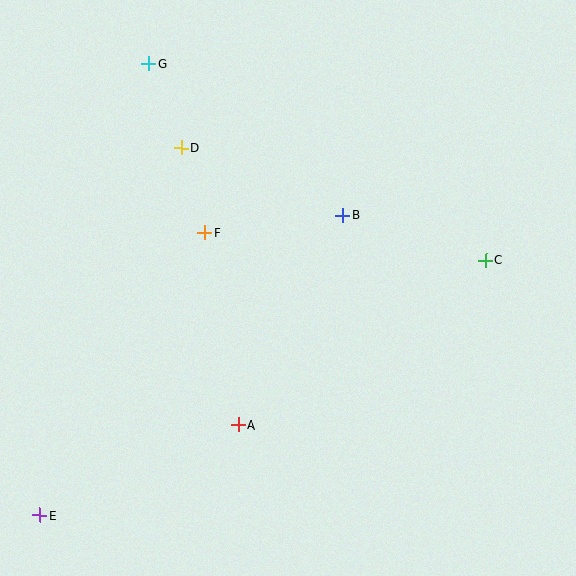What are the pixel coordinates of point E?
Point E is at (40, 515).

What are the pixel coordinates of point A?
Point A is at (238, 425).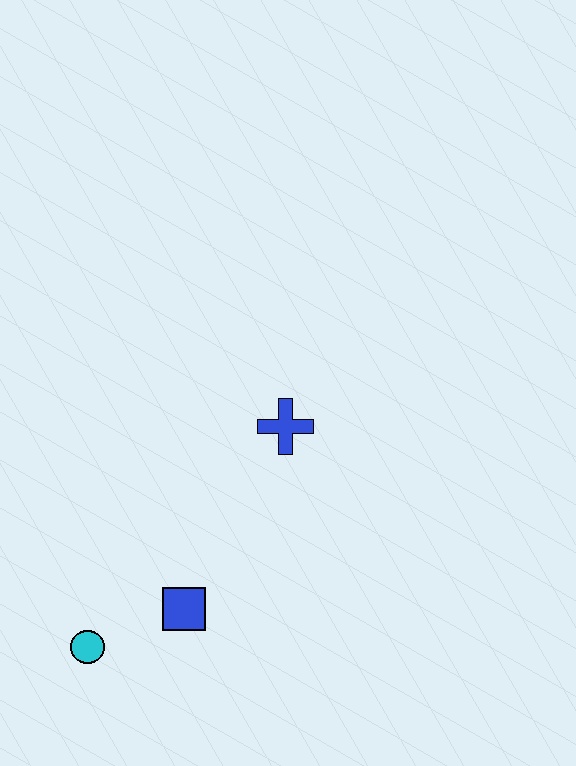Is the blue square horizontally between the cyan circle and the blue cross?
Yes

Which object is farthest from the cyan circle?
The blue cross is farthest from the cyan circle.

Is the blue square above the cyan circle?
Yes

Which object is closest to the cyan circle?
The blue square is closest to the cyan circle.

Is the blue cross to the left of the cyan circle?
No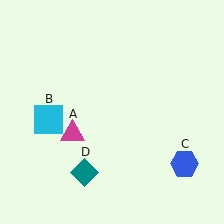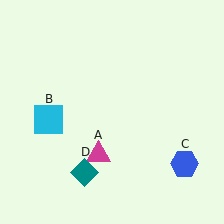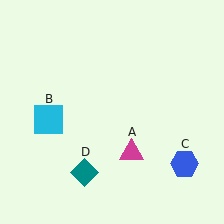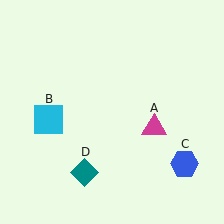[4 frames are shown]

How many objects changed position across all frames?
1 object changed position: magenta triangle (object A).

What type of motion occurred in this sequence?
The magenta triangle (object A) rotated counterclockwise around the center of the scene.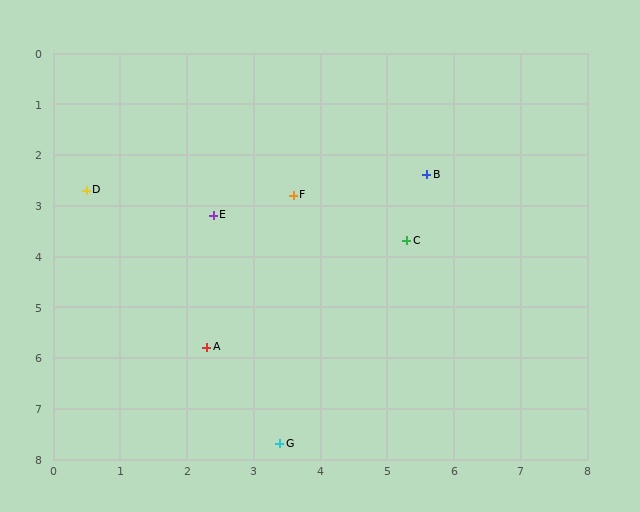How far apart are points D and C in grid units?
Points D and C are about 4.9 grid units apart.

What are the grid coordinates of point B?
Point B is at approximately (5.6, 2.4).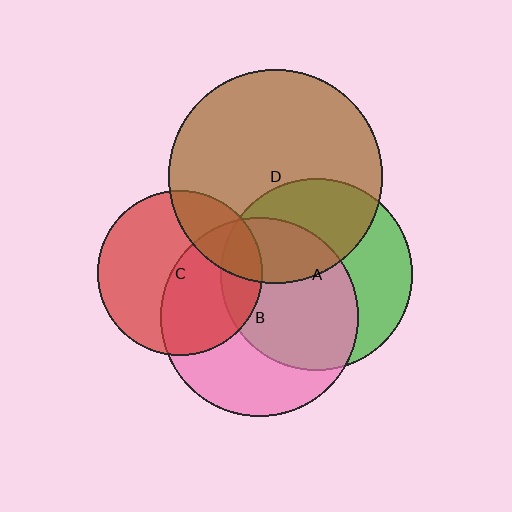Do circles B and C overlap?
Yes.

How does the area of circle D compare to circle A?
Approximately 1.2 times.